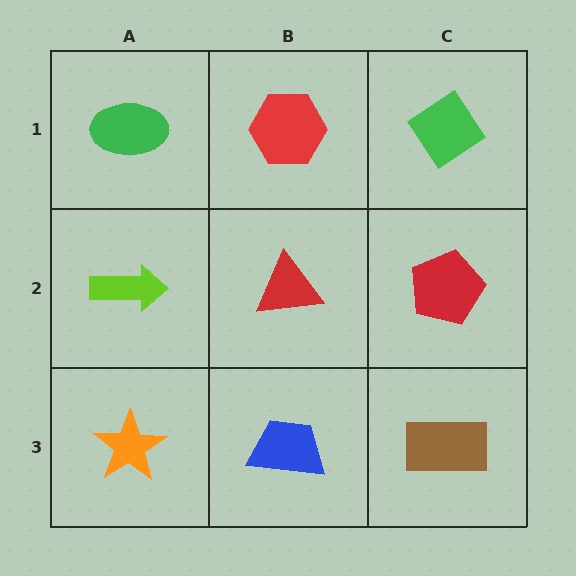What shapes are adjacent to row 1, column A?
A lime arrow (row 2, column A), a red hexagon (row 1, column B).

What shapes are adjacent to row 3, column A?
A lime arrow (row 2, column A), a blue trapezoid (row 3, column B).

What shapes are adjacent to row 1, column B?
A red triangle (row 2, column B), a green ellipse (row 1, column A), a green diamond (row 1, column C).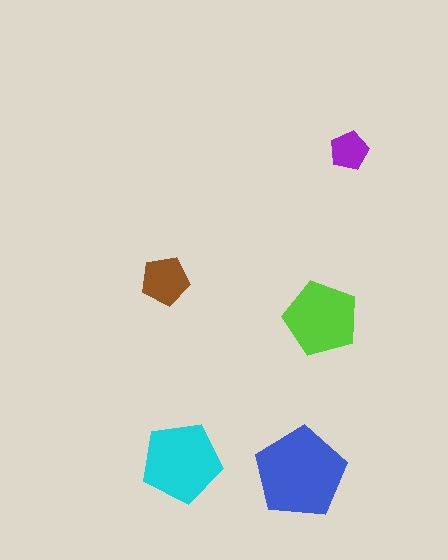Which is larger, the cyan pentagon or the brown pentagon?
The cyan one.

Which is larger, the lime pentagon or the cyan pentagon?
The cyan one.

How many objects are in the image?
There are 5 objects in the image.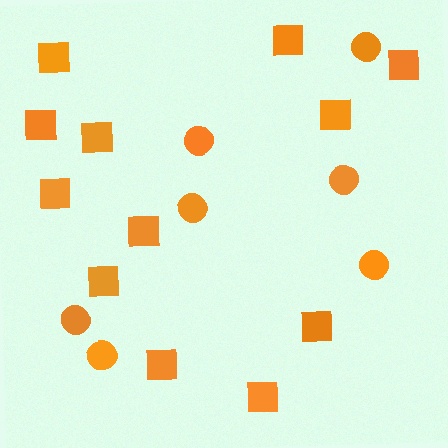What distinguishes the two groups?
There are 2 groups: one group of circles (7) and one group of squares (12).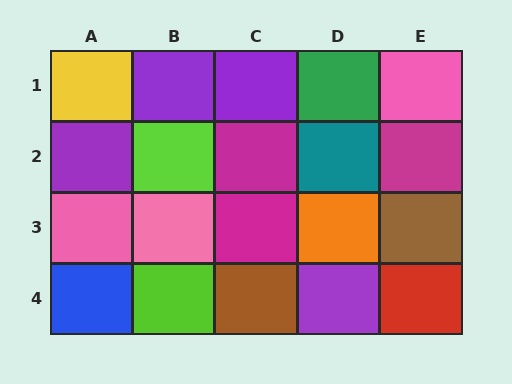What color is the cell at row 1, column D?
Green.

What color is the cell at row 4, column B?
Lime.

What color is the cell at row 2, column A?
Purple.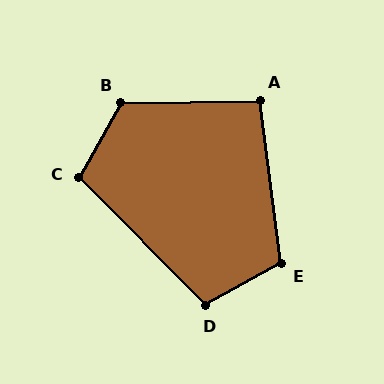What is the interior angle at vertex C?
Approximately 106 degrees (obtuse).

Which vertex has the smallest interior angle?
A, at approximately 96 degrees.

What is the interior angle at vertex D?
Approximately 106 degrees (obtuse).